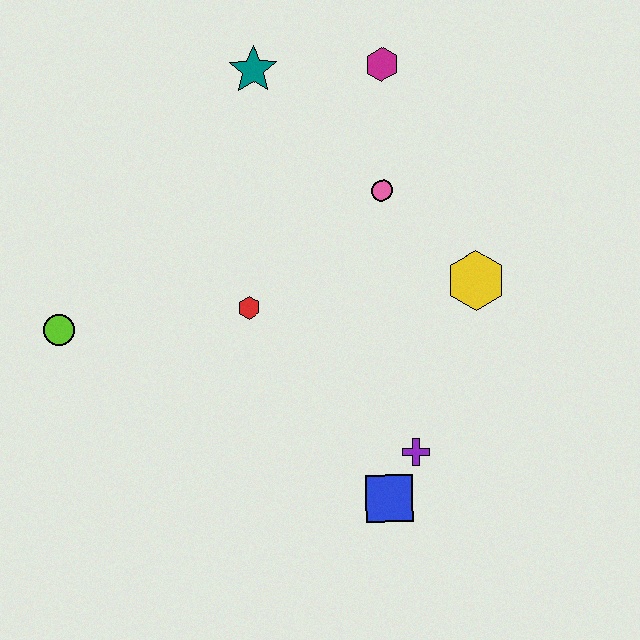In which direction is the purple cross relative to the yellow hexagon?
The purple cross is below the yellow hexagon.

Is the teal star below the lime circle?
No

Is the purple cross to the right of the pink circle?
Yes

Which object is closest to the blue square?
The purple cross is closest to the blue square.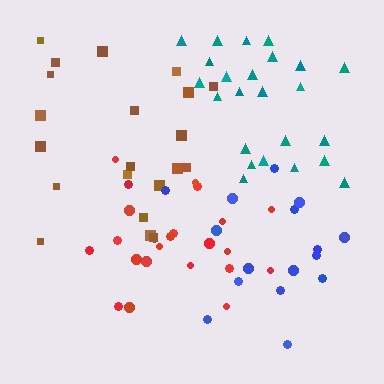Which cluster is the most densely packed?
Red.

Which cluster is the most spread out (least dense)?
Blue.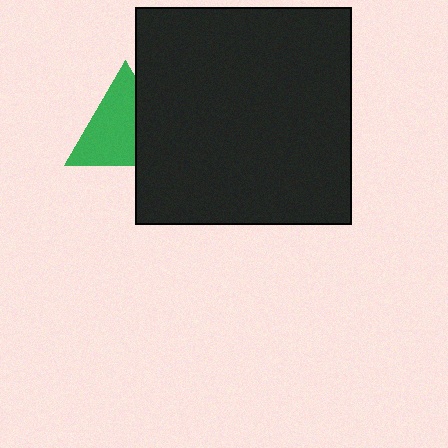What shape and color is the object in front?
The object in front is a black square.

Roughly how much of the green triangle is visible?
About half of it is visible (roughly 65%).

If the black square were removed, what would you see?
You would see the complete green triangle.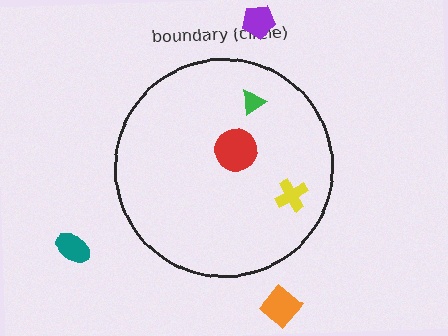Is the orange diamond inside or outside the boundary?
Outside.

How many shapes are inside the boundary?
3 inside, 3 outside.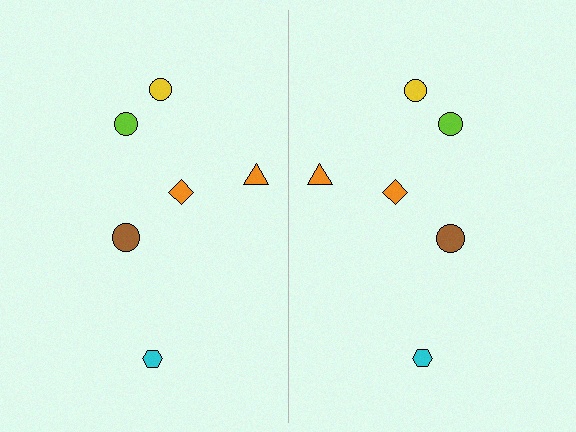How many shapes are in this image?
There are 12 shapes in this image.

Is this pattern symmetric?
Yes, this pattern has bilateral (reflection) symmetry.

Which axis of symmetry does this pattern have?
The pattern has a vertical axis of symmetry running through the center of the image.